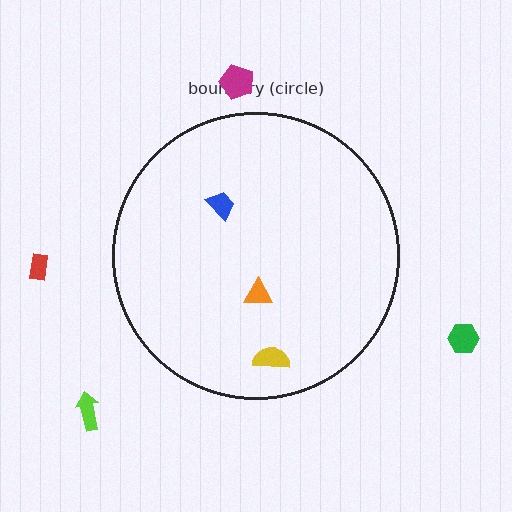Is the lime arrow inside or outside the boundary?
Outside.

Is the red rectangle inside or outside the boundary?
Outside.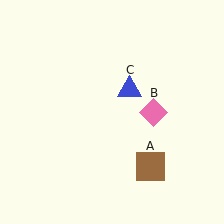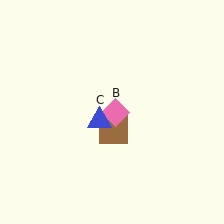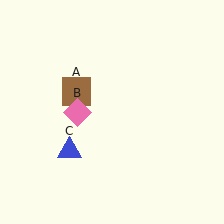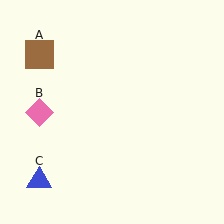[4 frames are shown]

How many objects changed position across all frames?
3 objects changed position: brown square (object A), pink diamond (object B), blue triangle (object C).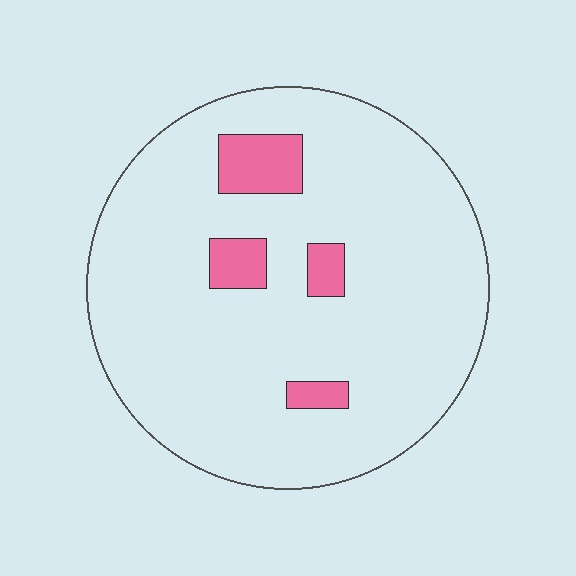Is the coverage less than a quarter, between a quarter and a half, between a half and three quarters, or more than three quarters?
Less than a quarter.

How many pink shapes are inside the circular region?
4.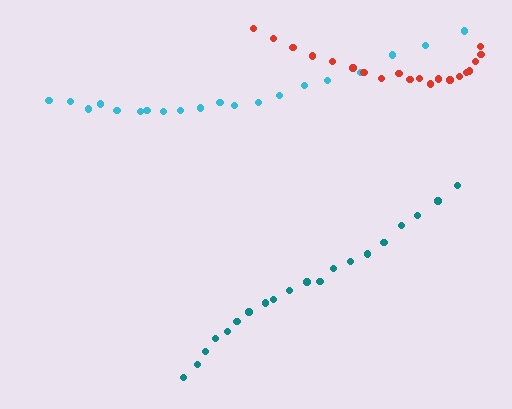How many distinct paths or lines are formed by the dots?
There are 3 distinct paths.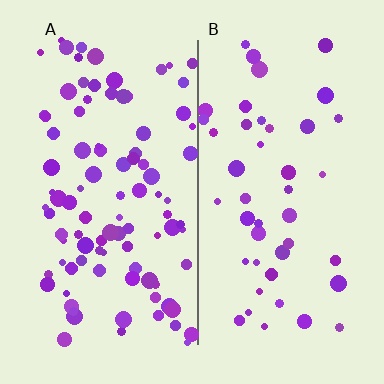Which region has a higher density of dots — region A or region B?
A (the left).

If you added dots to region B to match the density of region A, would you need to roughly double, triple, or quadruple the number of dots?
Approximately double.